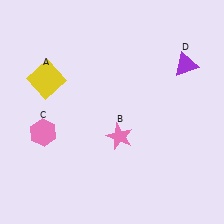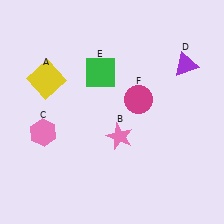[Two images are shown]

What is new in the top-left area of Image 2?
A green square (E) was added in the top-left area of Image 2.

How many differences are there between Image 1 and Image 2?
There are 2 differences between the two images.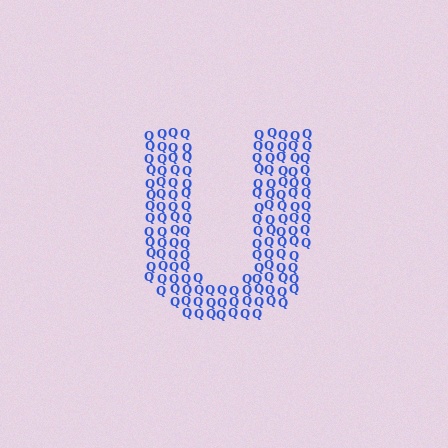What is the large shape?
The large shape is the letter U.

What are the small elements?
The small elements are letter Q's.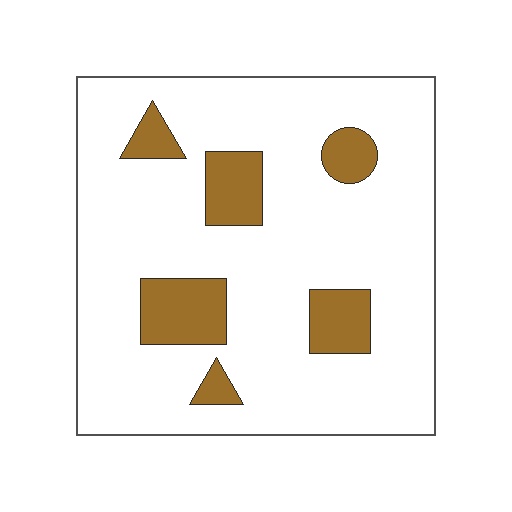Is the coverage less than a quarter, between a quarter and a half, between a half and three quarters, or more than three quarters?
Less than a quarter.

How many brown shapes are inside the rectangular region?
6.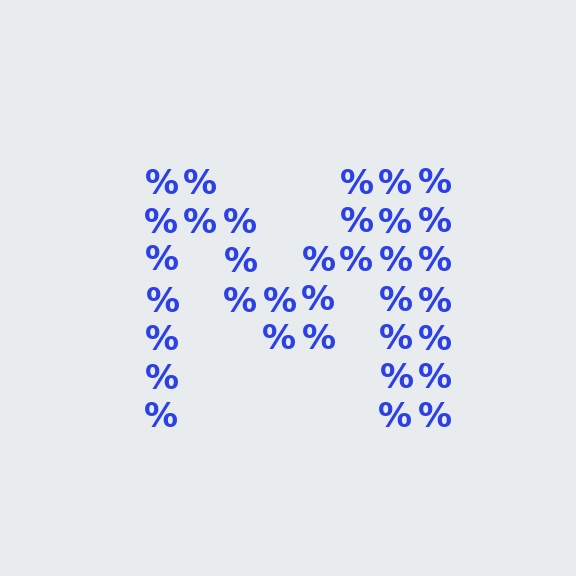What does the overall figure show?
The overall figure shows the letter M.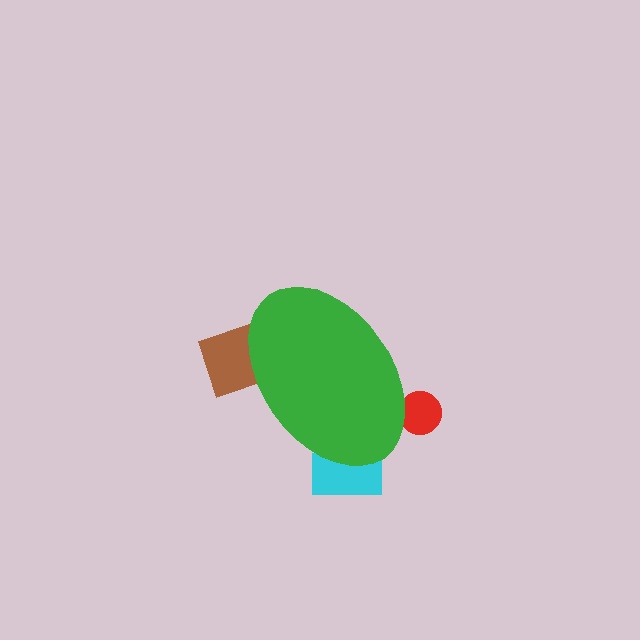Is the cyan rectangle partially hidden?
Yes, the cyan rectangle is partially hidden behind the green ellipse.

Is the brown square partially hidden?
Yes, the brown square is partially hidden behind the green ellipse.